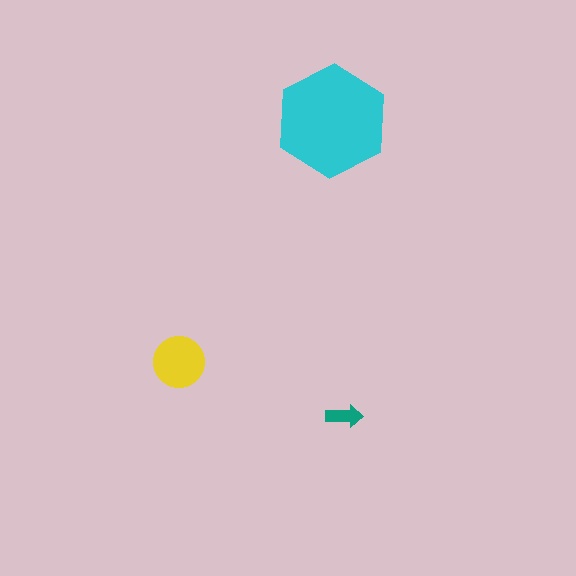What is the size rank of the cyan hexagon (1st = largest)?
1st.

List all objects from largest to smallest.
The cyan hexagon, the yellow circle, the teal arrow.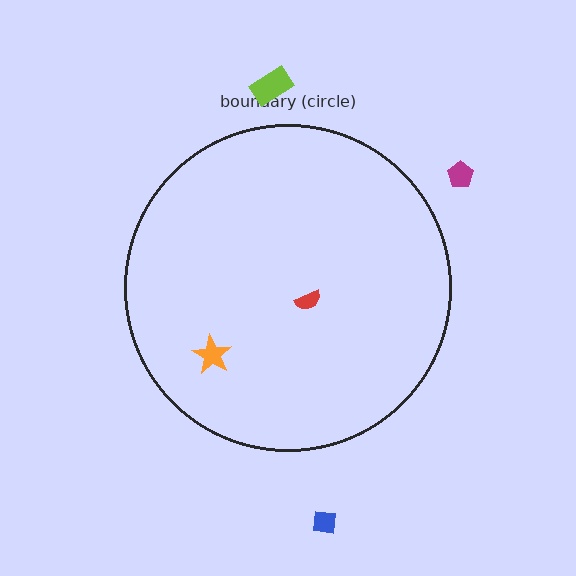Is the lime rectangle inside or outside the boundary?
Outside.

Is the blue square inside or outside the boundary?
Outside.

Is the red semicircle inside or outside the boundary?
Inside.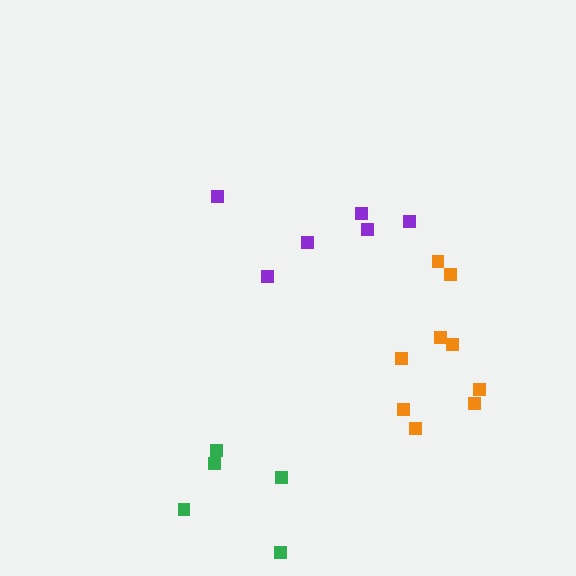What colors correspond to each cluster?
The clusters are colored: purple, green, orange.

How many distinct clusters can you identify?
There are 3 distinct clusters.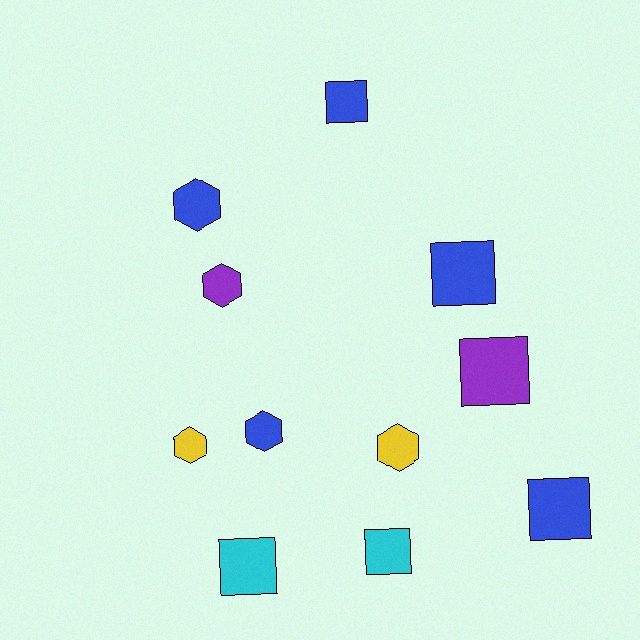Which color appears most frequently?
Blue, with 5 objects.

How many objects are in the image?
There are 11 objects.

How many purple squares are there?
There is 1 purple square.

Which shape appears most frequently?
Square, with 6 objects.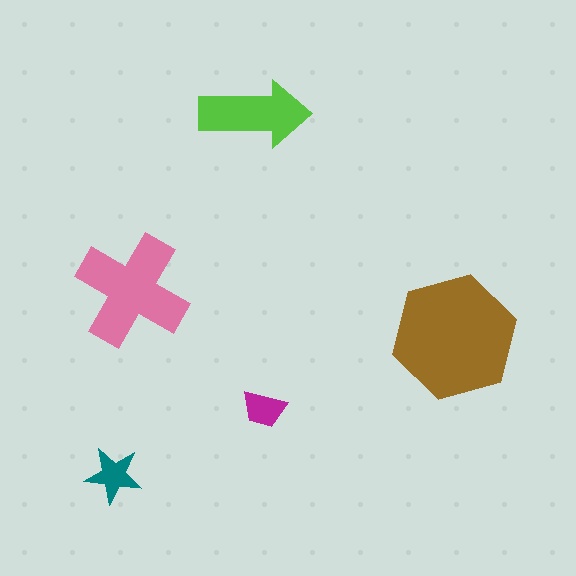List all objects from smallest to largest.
The magenta trapezoid, the teal star, the lime arrow, the pink cross, the brown hexagon.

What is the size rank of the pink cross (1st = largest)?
2nd.